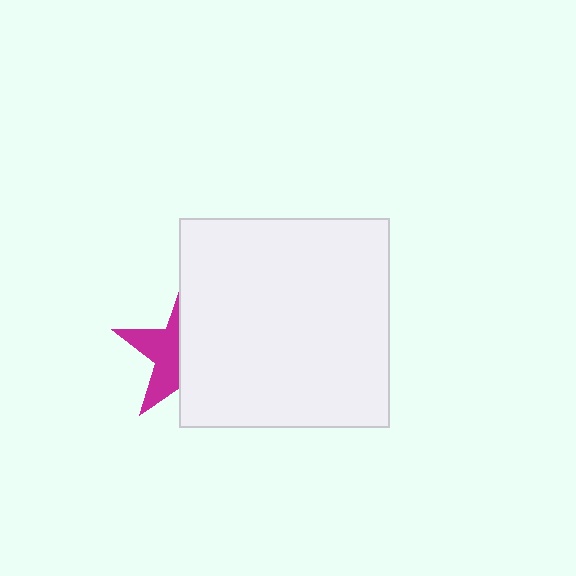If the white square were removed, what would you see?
You would see the complete magenta star.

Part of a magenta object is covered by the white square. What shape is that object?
It is a star.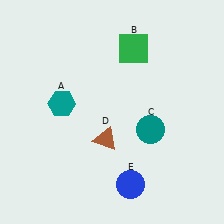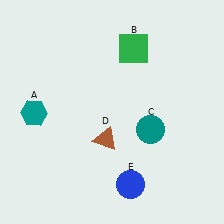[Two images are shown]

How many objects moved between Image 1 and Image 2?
1 object moved between the two images.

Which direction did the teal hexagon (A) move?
The teal hexagon (A) moved left.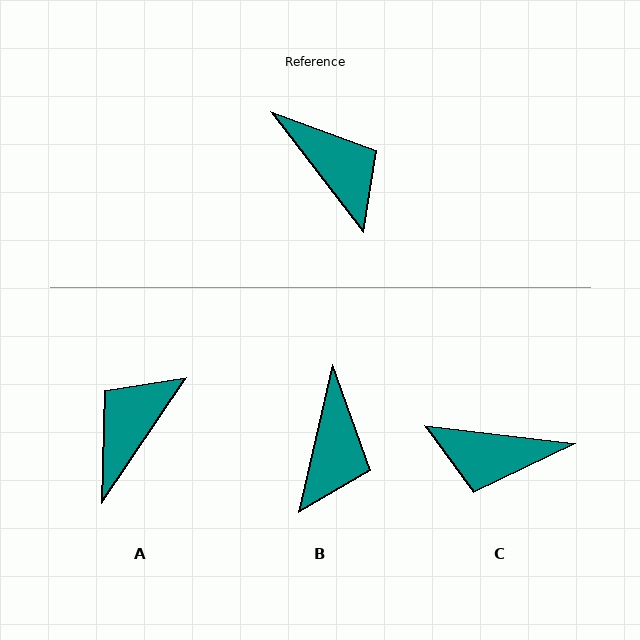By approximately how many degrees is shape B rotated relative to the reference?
Approximately 50 degrees clockwise.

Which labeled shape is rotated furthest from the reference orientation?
C, about 134 degrees away.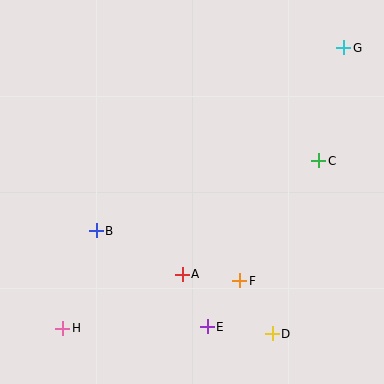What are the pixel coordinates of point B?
Point B is at (96, 231).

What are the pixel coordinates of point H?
Point H is at (63, 328).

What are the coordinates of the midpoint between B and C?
The midpoint between B and C is at (208, 196).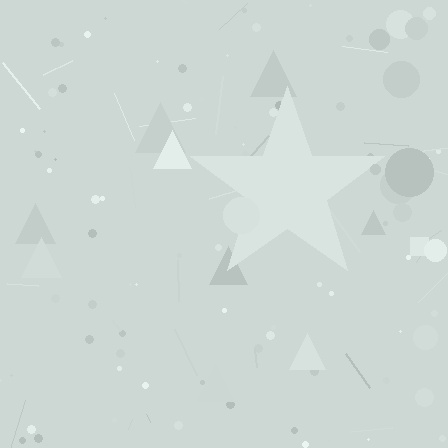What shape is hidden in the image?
A star is hidden in the image.